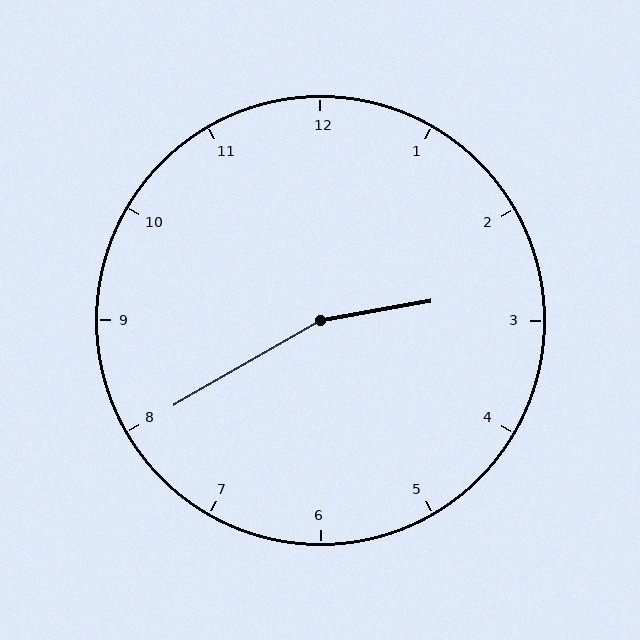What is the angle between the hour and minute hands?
Approximately 160 degrees.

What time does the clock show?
2:40.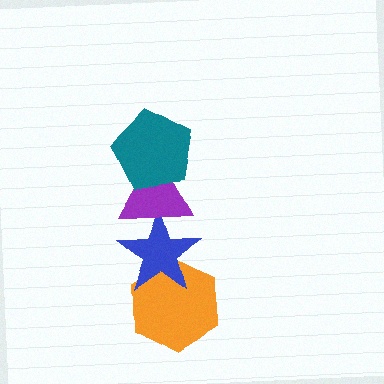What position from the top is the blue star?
The blue star is 3rd from the top.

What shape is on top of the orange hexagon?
The blue star is on top of the orange hexagon.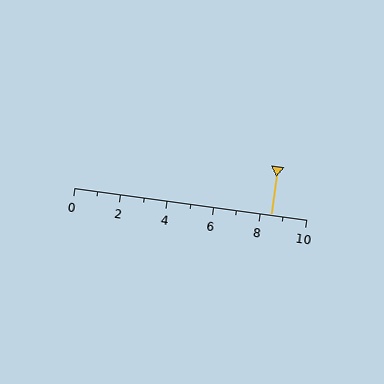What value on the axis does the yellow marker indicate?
The marker indicates approximately 8.5.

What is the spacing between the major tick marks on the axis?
The major ticks are spaced 2 apart.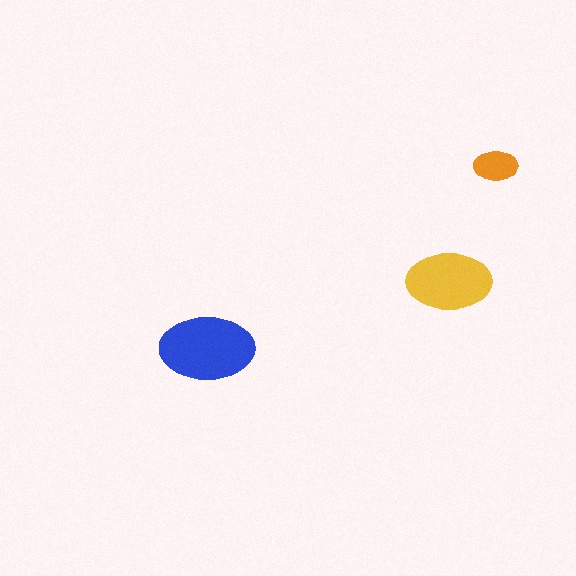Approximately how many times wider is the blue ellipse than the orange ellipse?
About 2 times wider.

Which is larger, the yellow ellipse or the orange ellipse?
The yellow one.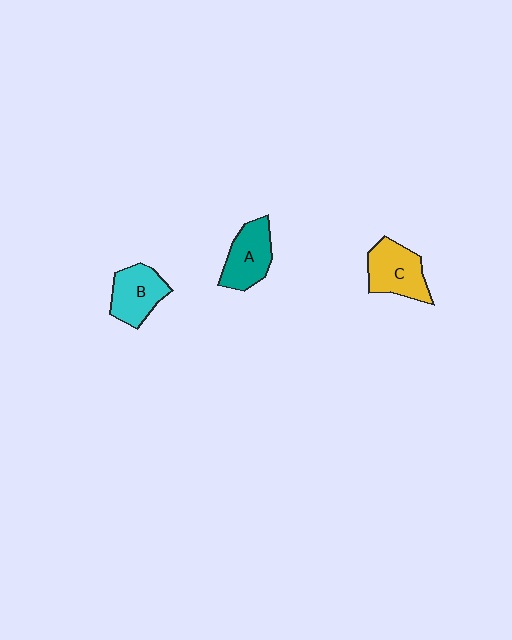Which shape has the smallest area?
Shape B (cyan).